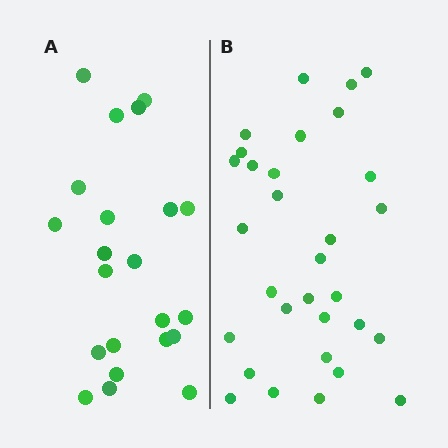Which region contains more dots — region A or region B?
Region B (the right region) has more dots.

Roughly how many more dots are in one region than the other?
Region B has roughly 8 or so more dots than region A.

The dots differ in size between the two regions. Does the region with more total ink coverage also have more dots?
No. Region A has more total ink coverage because its dots are larger, but region B actually contains more individual dots. Total area can be misleading — the number of items is what matters here.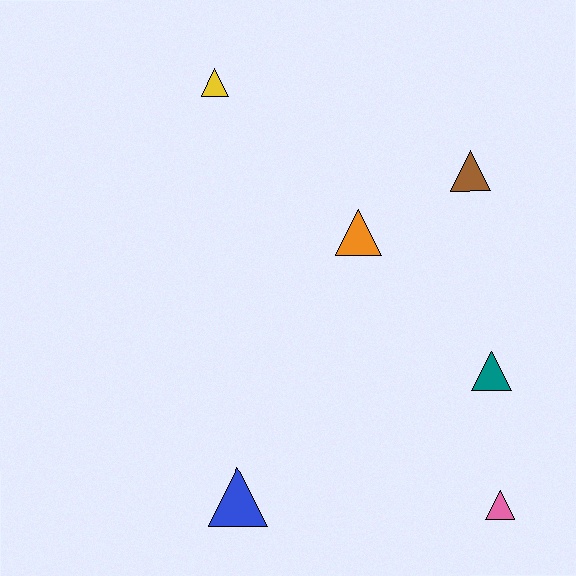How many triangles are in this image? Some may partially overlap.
There are 6 triangles.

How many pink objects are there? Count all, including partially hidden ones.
There is 1 pink object.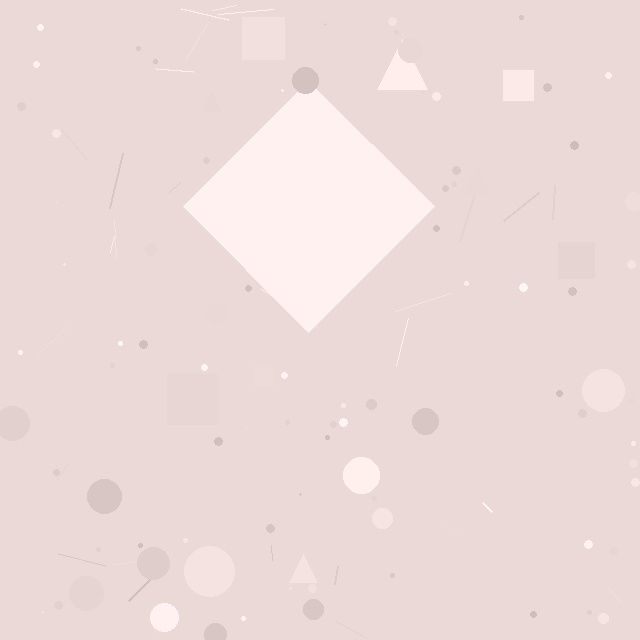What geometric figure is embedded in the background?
A diamond is embedded in the background.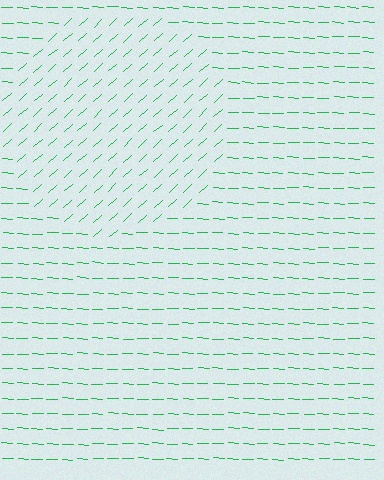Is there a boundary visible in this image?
Yes, there is a texture boundary formed by a change in line orientation.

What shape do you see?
I see a circle.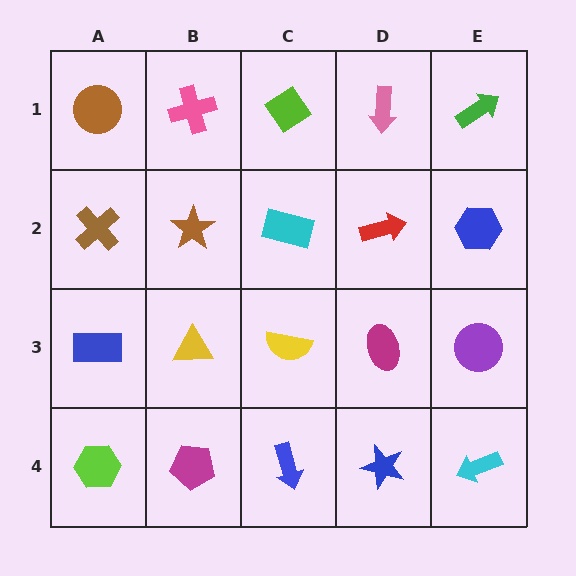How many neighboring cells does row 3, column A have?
3.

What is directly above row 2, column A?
A brown circle.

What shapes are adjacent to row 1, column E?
A blue hexagon (row 2, column E), a pink arrow (row 1, column D).